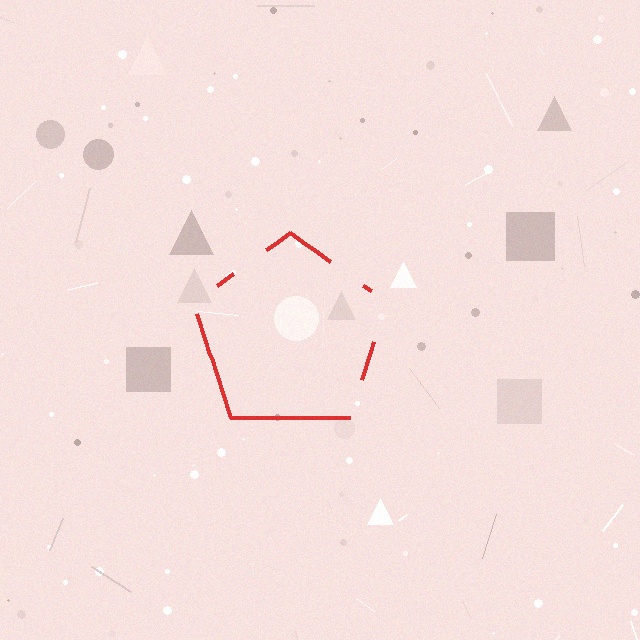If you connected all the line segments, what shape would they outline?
They would outline a pentagon.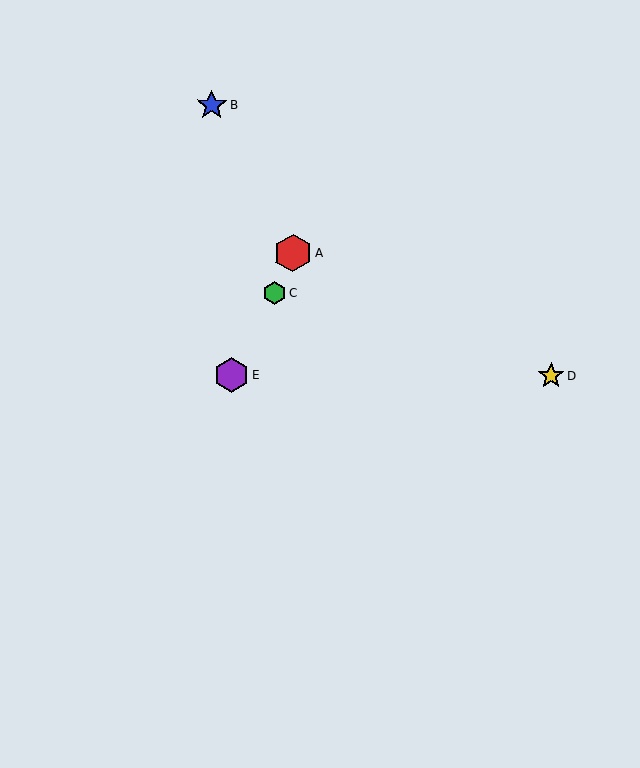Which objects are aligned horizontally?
Objects D, E are aligned horizontally.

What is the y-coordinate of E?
Object E is at y≈375.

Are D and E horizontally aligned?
Yes, both are at y≈376.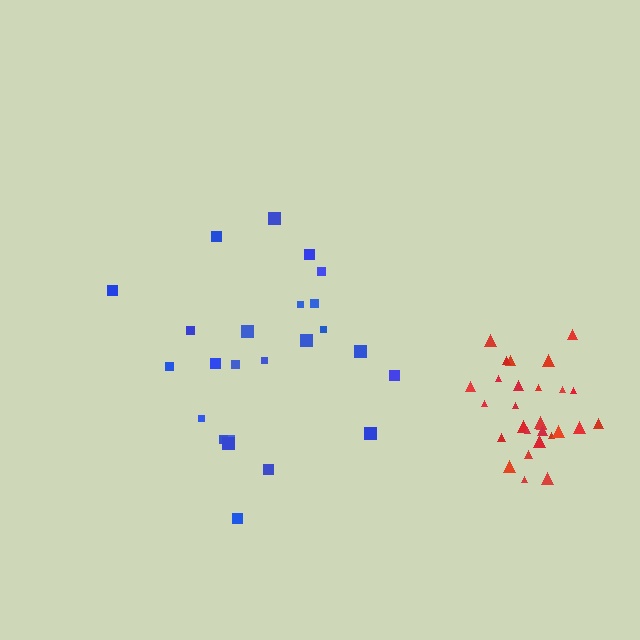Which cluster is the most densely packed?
Red.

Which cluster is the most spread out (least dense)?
Blue.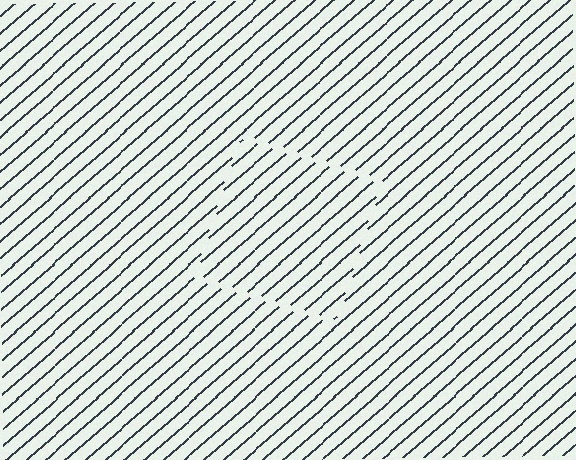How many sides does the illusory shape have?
4 sides — the line-ends trace a square.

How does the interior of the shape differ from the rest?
The interior of the shape contains the same grating, shifted by half a period — the contour is defined by the phase discontinuity where line-ends from the inner and outer gratings abut.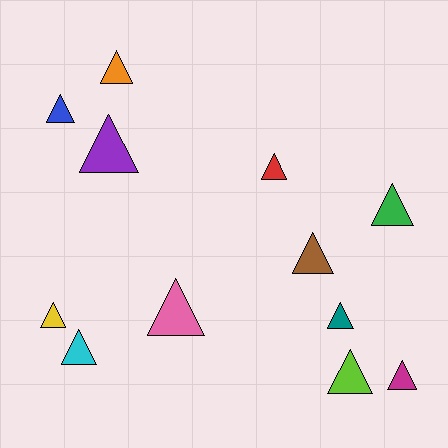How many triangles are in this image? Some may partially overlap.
There are 12 triangles.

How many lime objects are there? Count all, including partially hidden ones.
There is 1 lime object.